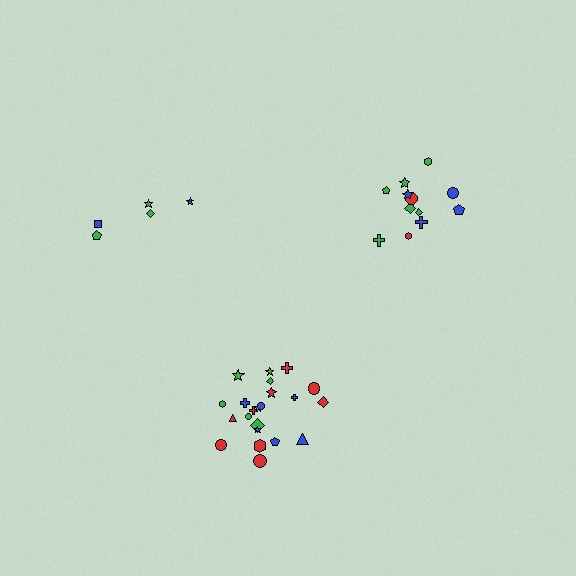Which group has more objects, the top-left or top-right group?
The top-right group.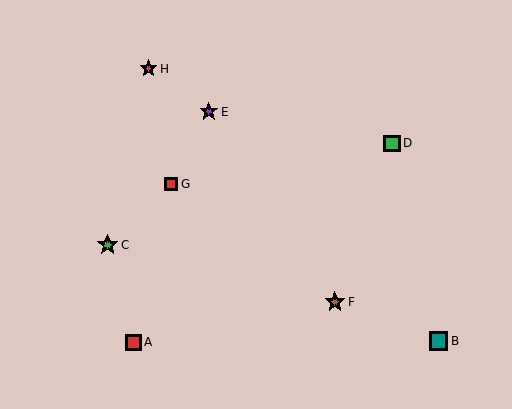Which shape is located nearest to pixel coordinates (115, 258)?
The green star (labeled C) at (108, 245) is nearest to that location.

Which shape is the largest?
The green star (labeled C) is the largest.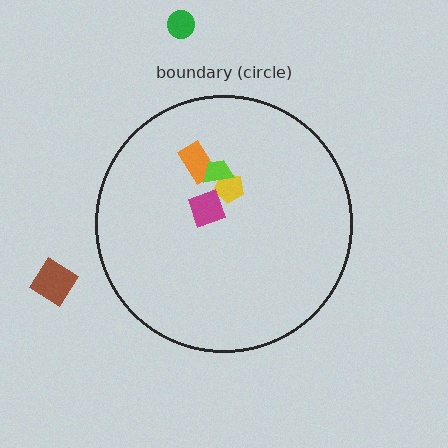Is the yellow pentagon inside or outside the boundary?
Inside.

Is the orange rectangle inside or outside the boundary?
Inside.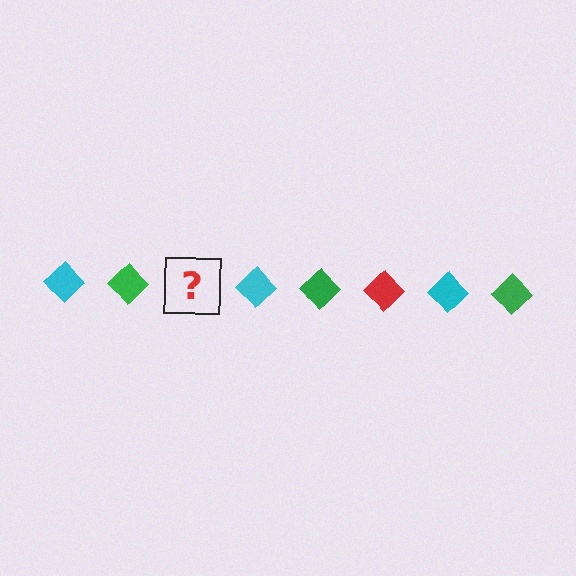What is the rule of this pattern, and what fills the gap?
The rule is that the pattern cycles through cyan, green, red diamonds. The gap should be filled with a red diamond.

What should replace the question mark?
The question mark should be replaced with a red diamond.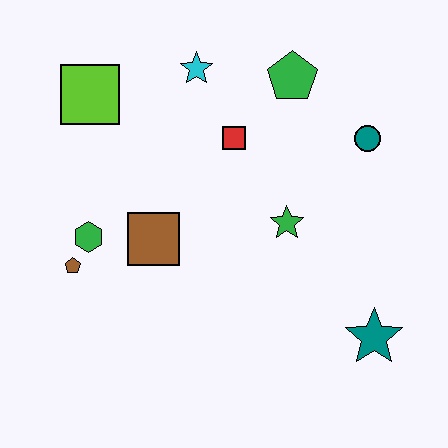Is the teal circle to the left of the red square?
No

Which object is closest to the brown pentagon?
The green hexagon is closest to the brown pentagon.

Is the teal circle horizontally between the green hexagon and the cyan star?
No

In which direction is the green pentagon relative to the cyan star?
The green pentagon is to the right of the cyan star.